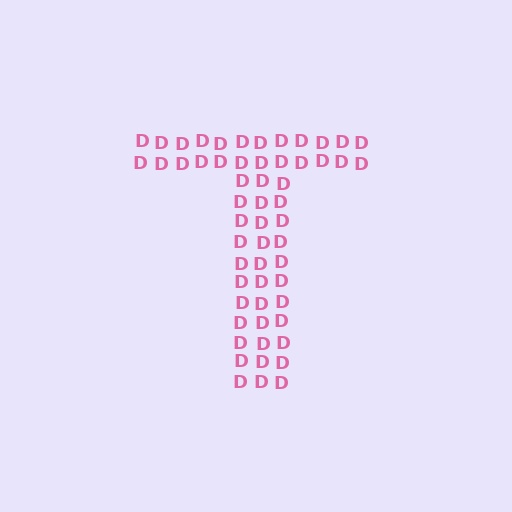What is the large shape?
The large shape is the letter T.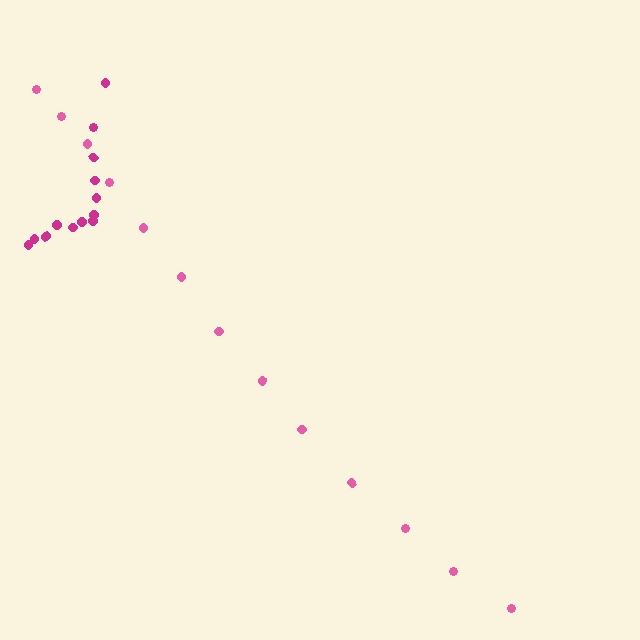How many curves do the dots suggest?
There are 2 distinct paths.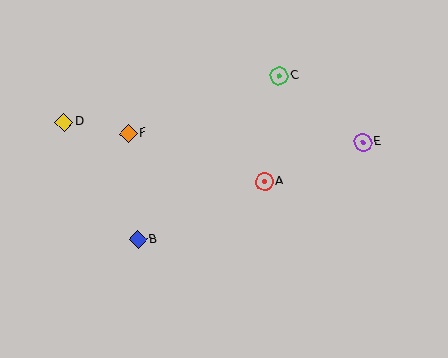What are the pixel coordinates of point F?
Point F is at (128, 133).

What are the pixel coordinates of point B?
Point B is at (138, 240).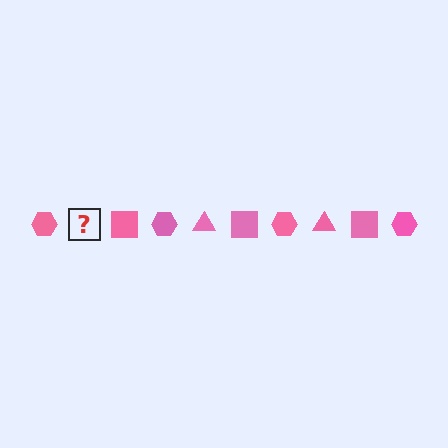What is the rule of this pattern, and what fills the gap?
The rule is that the pattern cycles through hexagon, triangle, square shapes in pink. The gap should be filled with a pink triangle.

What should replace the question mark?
The question mark should be replaced with a pink triangle.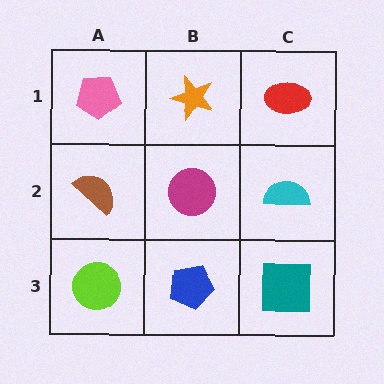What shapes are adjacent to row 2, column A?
A pink pentagon (row 1, column A), a lime circle (row 3, column A), a magenta circle (row 2, column B).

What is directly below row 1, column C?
A cyan semicircle.